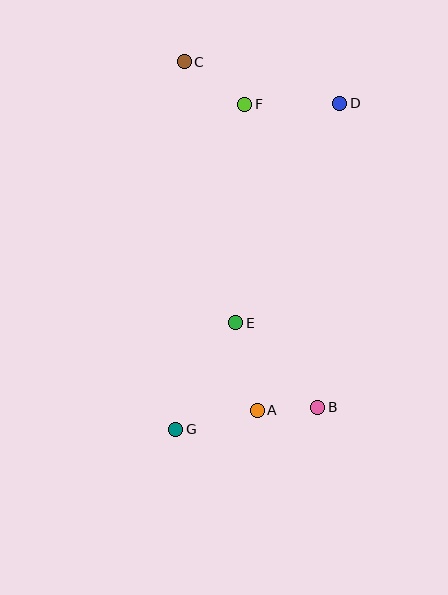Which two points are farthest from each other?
Points B and C are farthest from each other.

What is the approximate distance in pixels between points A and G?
The distance between A and G is approximately 83 pixels.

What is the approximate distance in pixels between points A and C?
The distance between A and C is approximately 356 pixels.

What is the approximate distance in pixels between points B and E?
The distance between B and E is approximately 118 pixels.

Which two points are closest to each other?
Points A and B are closest to each other.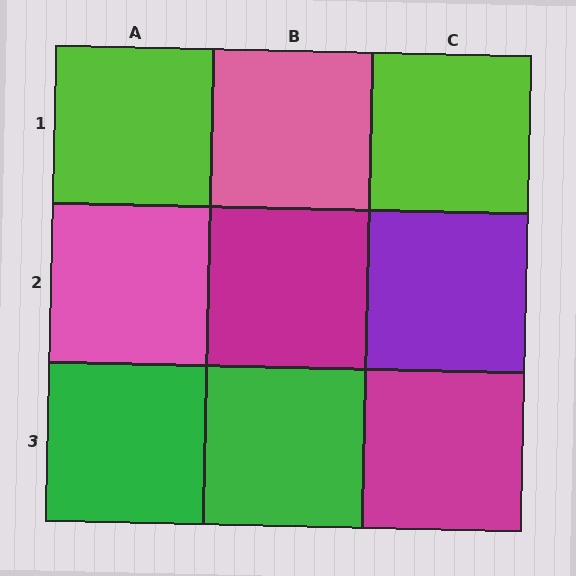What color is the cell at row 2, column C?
Purple.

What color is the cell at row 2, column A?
Pink.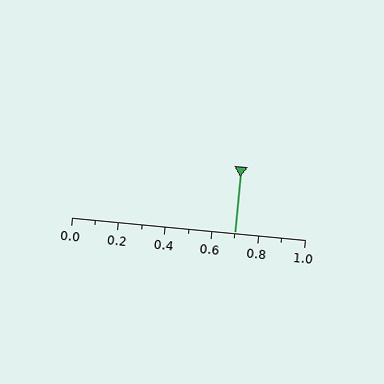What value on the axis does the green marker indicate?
The marker indicates approximately 0.7.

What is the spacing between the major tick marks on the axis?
The major ticks are spaced 0.2 apart.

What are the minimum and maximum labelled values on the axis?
The axis runs from 0.0 to 1.0.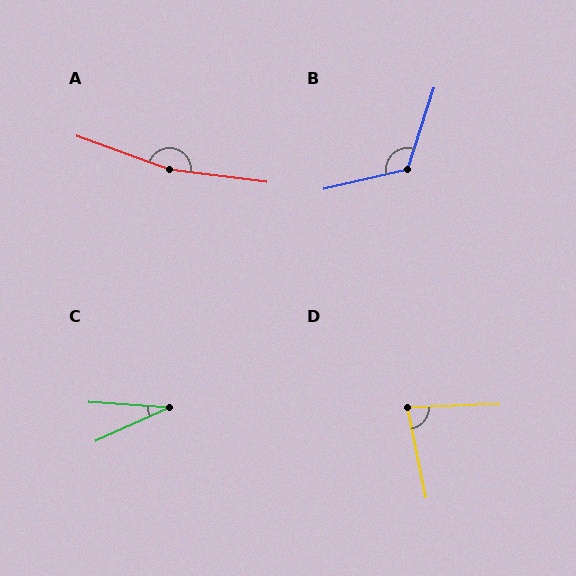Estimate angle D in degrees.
Approximately 80 degrees.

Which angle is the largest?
A, at approximately 168 degrees.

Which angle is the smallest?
C, at approximately 28 degrees.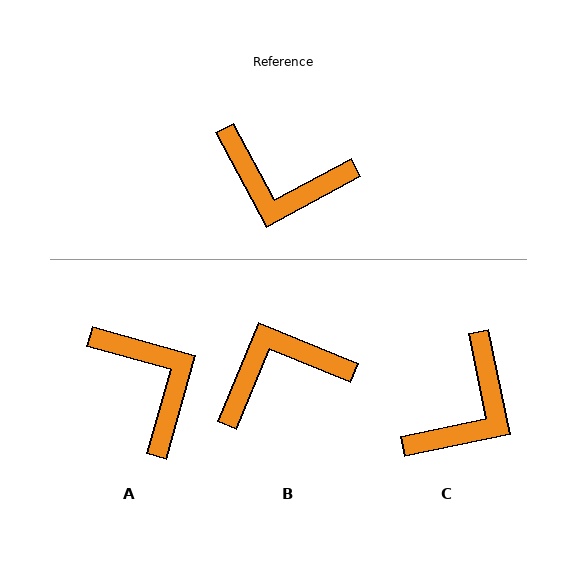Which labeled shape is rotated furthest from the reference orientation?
B, about 141 degrees away.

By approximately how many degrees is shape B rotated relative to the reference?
Approximately 141 degrees clockwise.